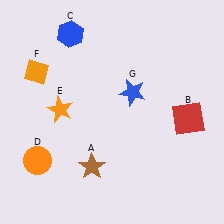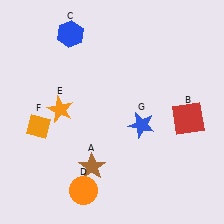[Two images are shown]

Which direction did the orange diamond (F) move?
The orange diamond (F) moved down.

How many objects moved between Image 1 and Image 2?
3 objects moved between the two images.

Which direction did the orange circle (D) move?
The orange circle (D) moved right.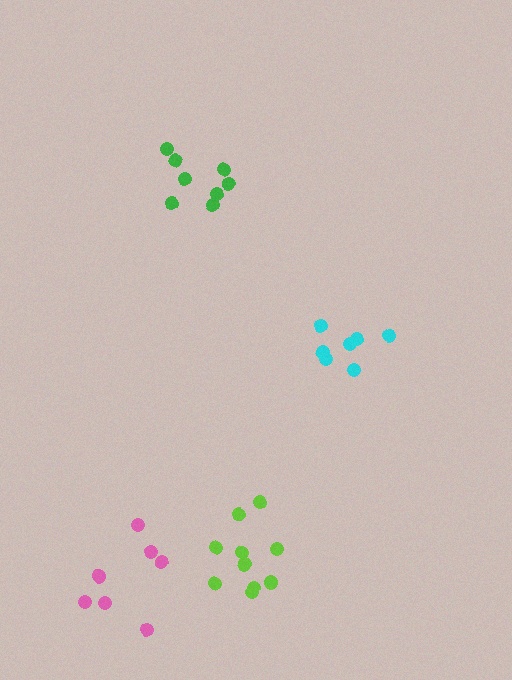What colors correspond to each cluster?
The clusters are colored: cyan, lime, green, pink.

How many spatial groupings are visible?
There are 4 spatial groupings.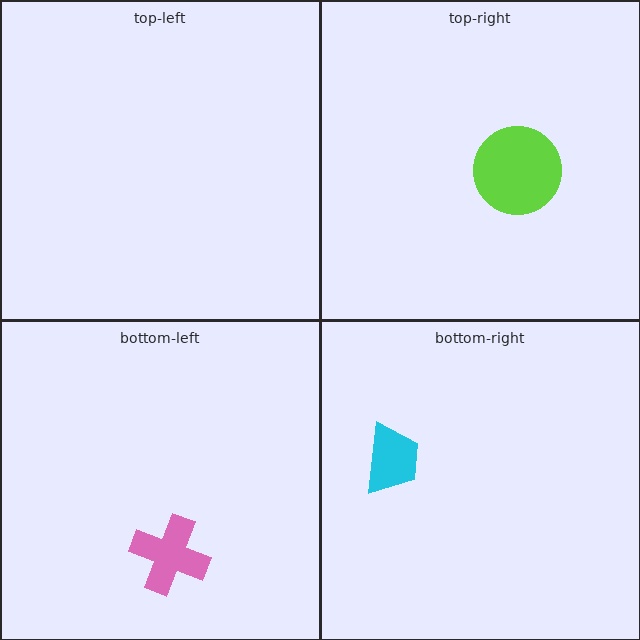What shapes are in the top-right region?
The lime circle.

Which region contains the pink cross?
The bottom-left region.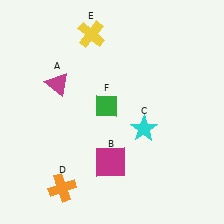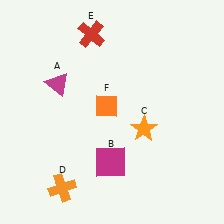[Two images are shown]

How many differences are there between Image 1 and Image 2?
There are 3 differences between the two images.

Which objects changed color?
C changed from cyan to orange. E changed from yellow to red. F changed from green to orange.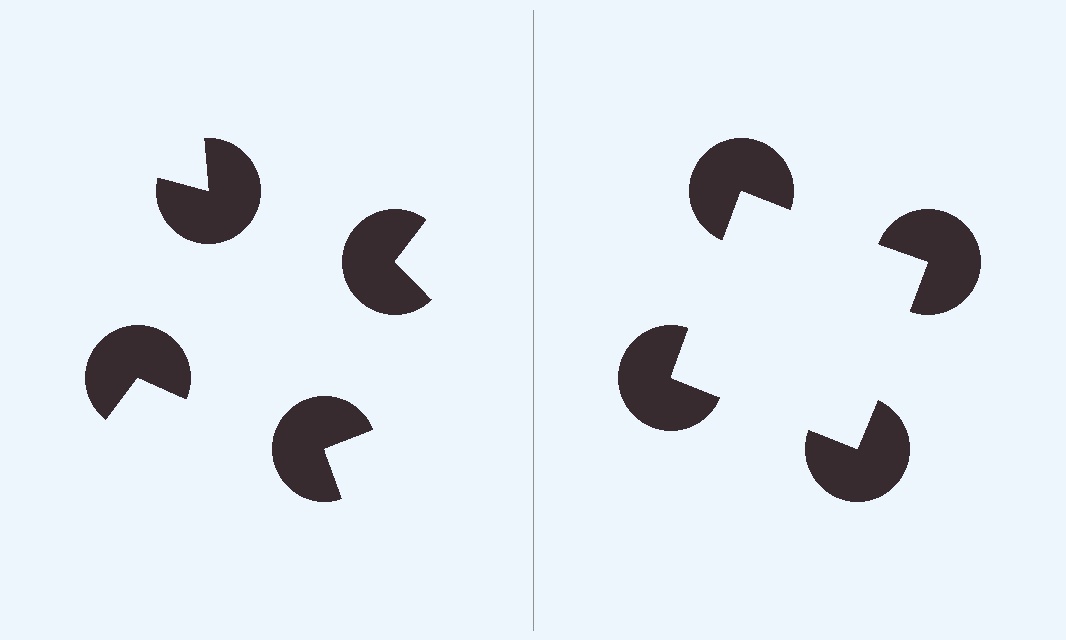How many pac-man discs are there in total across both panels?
8 — 4 on each side.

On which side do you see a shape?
An illusory square appears on the right side. On the left side the wedge cuts are rotated, so no coherent shape forms.